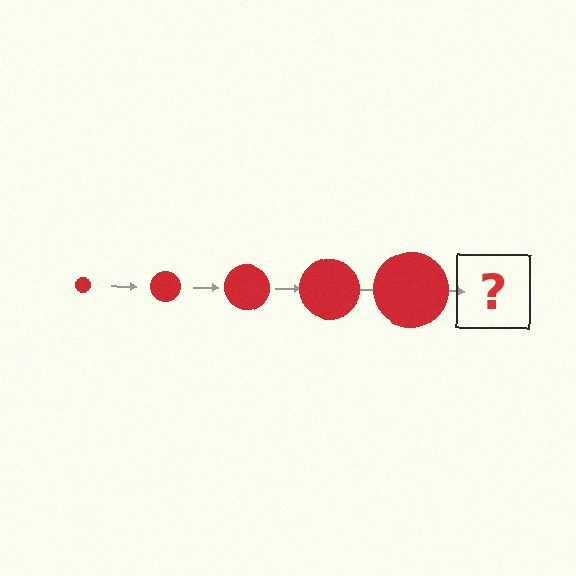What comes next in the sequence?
The next element should be a red circle, larger than the previous one.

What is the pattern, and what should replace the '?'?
The pattern is that the circle gets progressively larger each step. The '?' should be a red circle, larger than the previous one.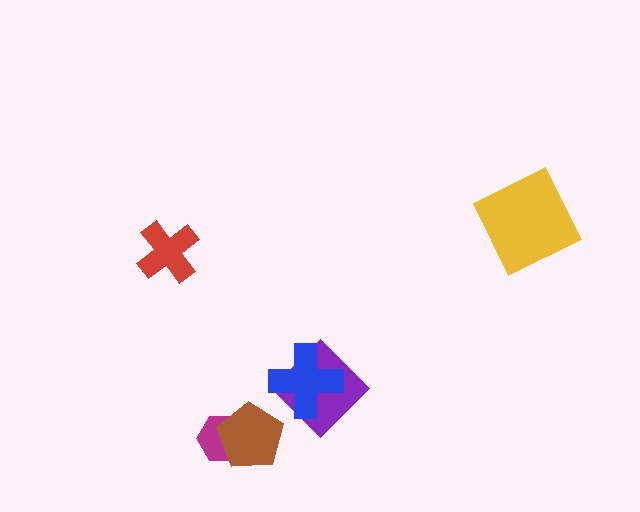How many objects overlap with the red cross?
0 objects overlap with the red cross.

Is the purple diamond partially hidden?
Yes, it is partially covered by another shape.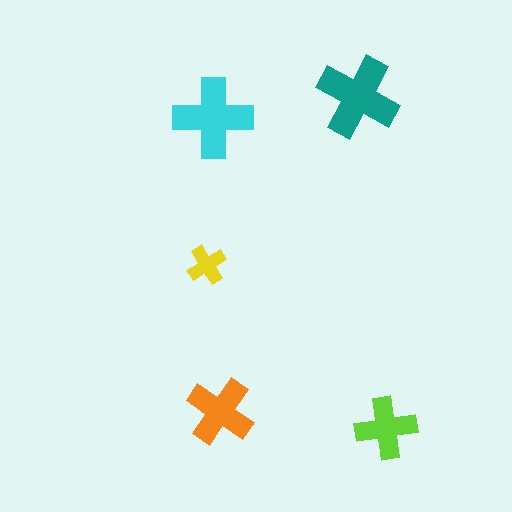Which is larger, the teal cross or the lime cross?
The teal one.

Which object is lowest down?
The lime cross is bottommost.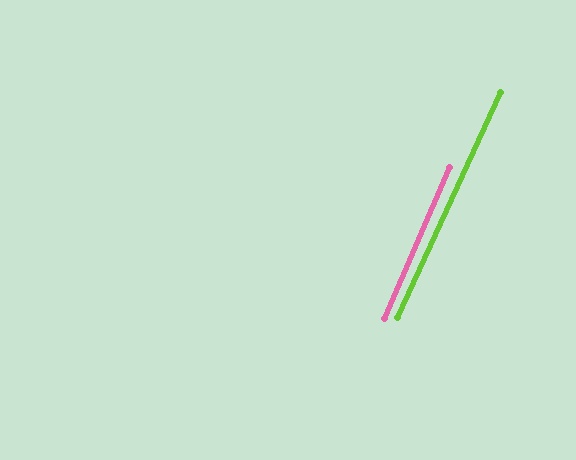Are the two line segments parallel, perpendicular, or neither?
Parallel — their directions differ by only 1.5°.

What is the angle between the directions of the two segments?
Approximately 2 degrees.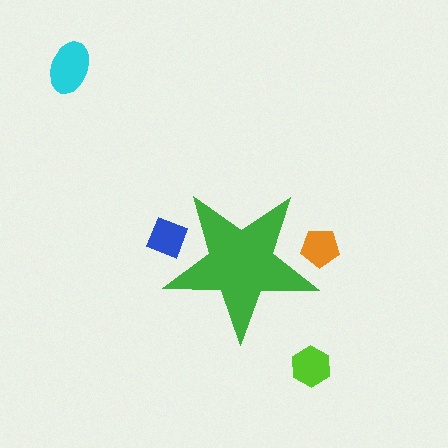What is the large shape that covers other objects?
A green star.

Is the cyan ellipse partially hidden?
No, the cyan ellipse is fully visible.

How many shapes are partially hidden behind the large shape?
2 shapes are partially hidden.